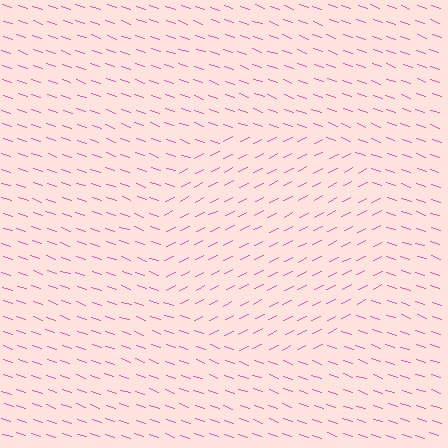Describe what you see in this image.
The image is filled with small pink line segments. A circle region in the image has lines oriented differently from the surrounding lines, creating a visible texture boundary.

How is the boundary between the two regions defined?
The boundary is defined purely by a change in line orientation (approximately 45 degrees difference). All lines are the same color and thickness.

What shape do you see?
I see a circle.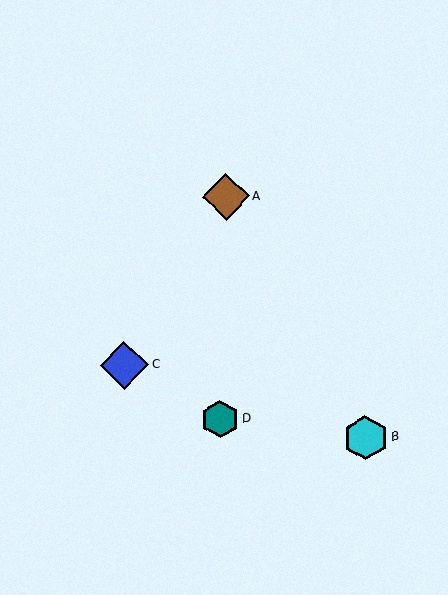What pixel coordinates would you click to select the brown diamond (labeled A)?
Click at (226, 197) to select the brown diamond A.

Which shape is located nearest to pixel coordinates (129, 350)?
The blue diamond (labeled C) at (124, 365) is nearest to that location.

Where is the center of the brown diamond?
The center of the brown diamond is at (226, 197).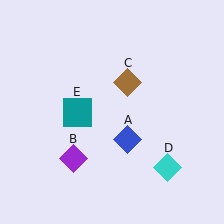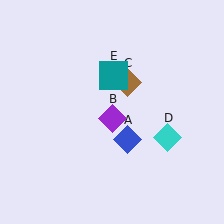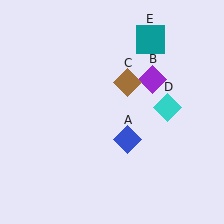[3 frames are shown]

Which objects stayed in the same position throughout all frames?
Blue diamond (object A) and brown diamond (object C) remained stationary.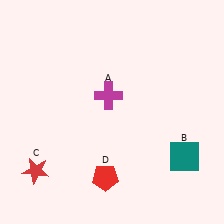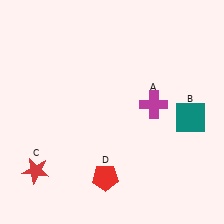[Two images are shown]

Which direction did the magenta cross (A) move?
The magenta cross (A) moved right.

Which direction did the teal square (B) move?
The teal square (B) moved up.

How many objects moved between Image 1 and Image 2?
2 objects moved between the two images.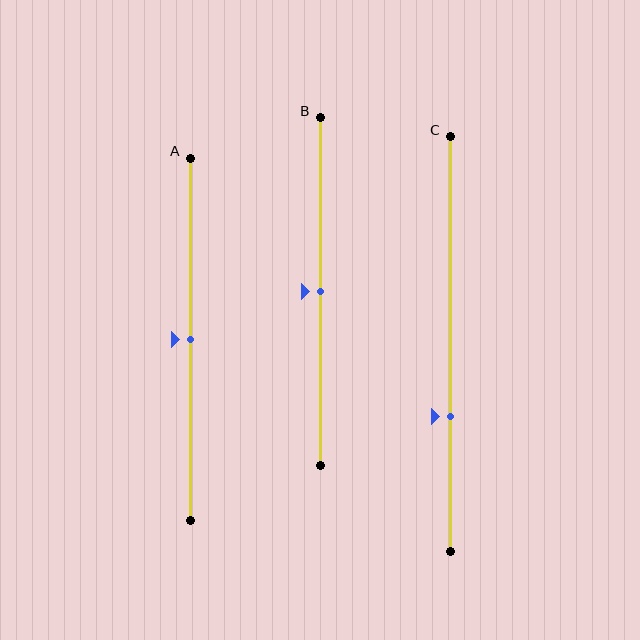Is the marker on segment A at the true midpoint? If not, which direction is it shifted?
Yes, the marker on segment A is at the true midpoint.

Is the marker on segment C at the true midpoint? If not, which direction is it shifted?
No, the marker on segment C is shifted downward by about 17% of the segment length.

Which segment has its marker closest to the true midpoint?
Segment A has its marker closest to the true midpoint.